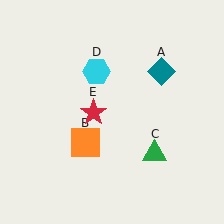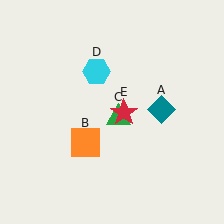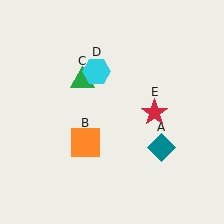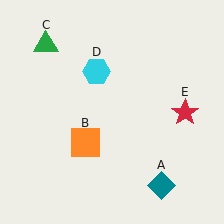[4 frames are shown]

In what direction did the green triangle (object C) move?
The green triangle (object C) moved up and to the left.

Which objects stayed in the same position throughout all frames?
Orange square (object B) and cyan hexagon (object D) remained stationary.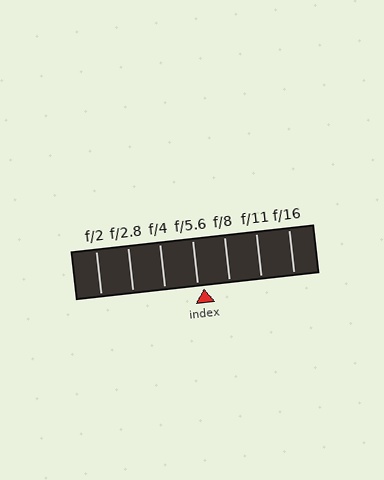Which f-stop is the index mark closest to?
The index mark is closest to f/5.6.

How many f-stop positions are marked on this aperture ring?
There are 7 f-stop positions marked.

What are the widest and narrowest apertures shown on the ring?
The widest aperture shown is f/2 and the narrowest is f/16.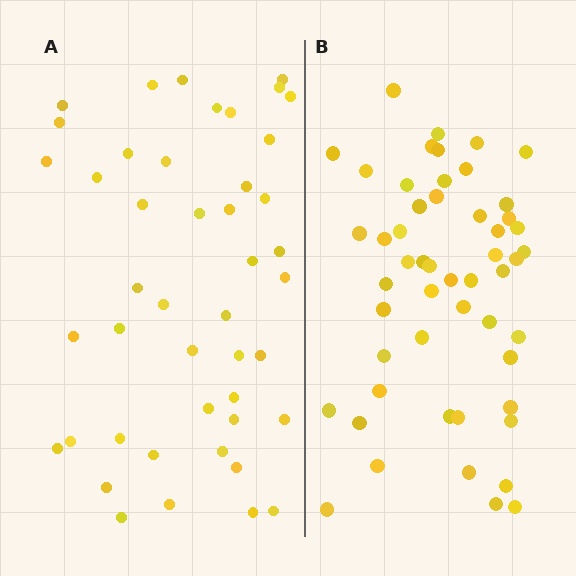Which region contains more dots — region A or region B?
Region B (the right region) has more dots.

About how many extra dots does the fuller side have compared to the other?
Region B has roughly 8 or so more dots than region A.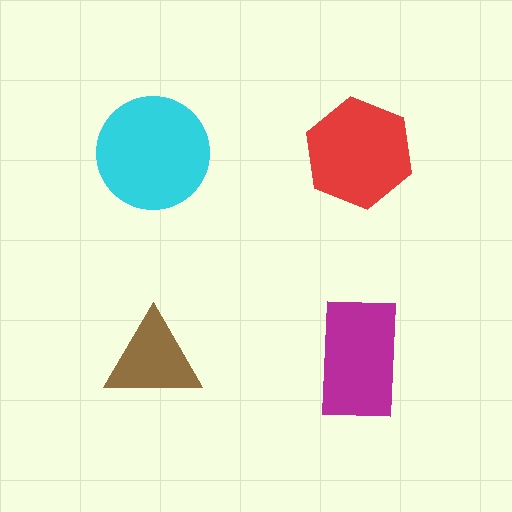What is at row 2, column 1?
A brown triangle.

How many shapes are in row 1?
2 shapes.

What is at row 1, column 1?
A cyan circle.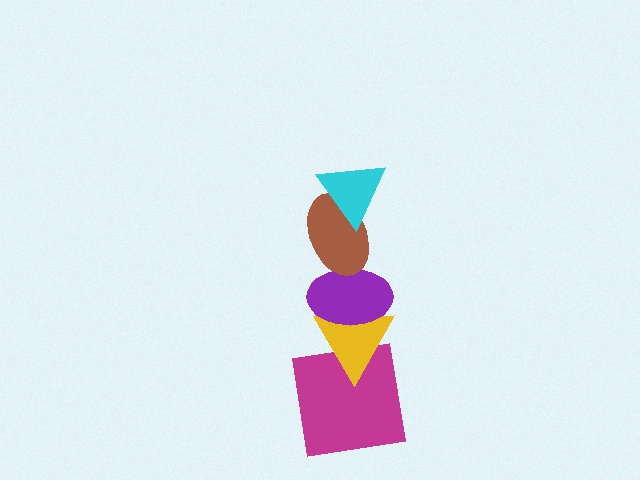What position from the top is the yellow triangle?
The yellow triangle is 4th from the top.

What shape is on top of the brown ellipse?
The cyan triangle is on top of the brown ellipse.